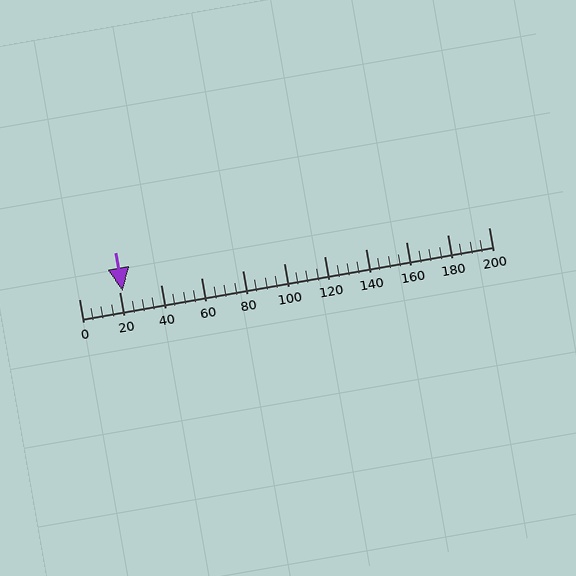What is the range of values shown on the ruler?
The ruler shows values from 0 to 200.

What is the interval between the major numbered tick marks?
The major tick marks are spaced 20 units apart.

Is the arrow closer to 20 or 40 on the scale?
The arrow is closer to 20.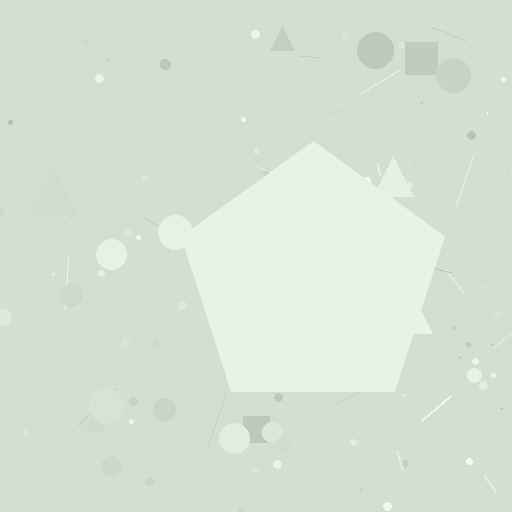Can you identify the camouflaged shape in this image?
The camouflaged shape is a pentagon.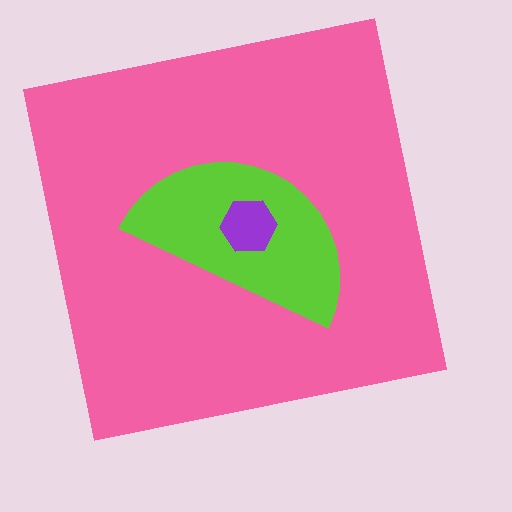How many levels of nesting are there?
3.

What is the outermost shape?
The pink square.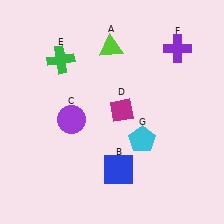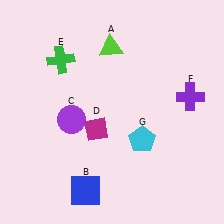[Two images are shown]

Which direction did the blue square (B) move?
The blue square (B) moved left.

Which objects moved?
The objects that moved are: the blue square (B), the magenta diamond (D), the purple cross (F).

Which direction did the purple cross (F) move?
The purple cross (F) moved down.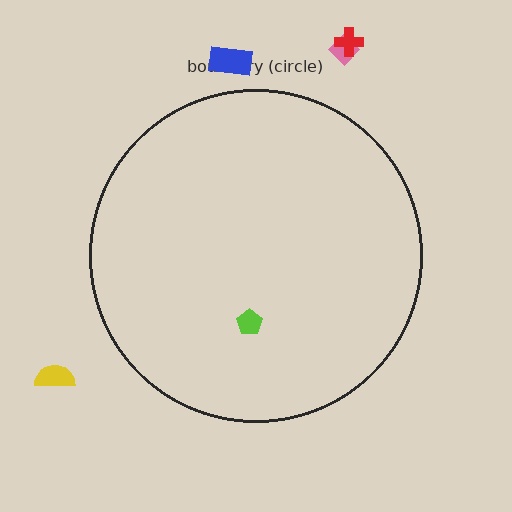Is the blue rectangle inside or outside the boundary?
Outside.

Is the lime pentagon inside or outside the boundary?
Inside.